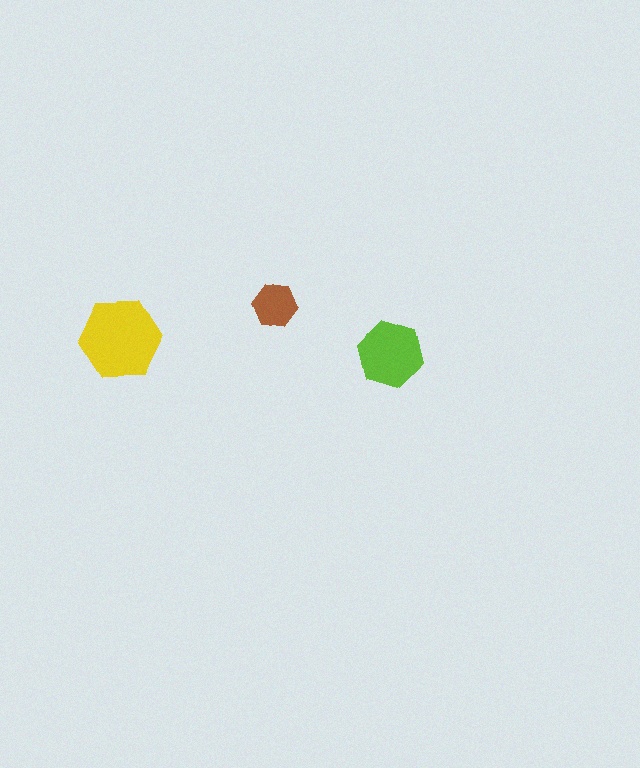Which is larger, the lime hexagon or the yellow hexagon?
The yellow one.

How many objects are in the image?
There are 3 objects in the image.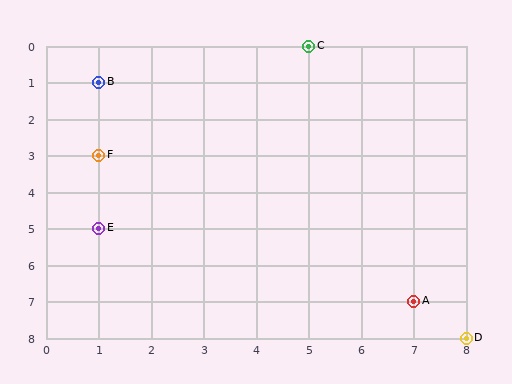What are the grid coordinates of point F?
Point F is at grid coordinates (1, 3).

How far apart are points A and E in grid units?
Points A and E are 6 columns and 2 rows apart (about 6.3 grid units diagonally).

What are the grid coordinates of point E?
Point E is at grid coordinates (1, 5).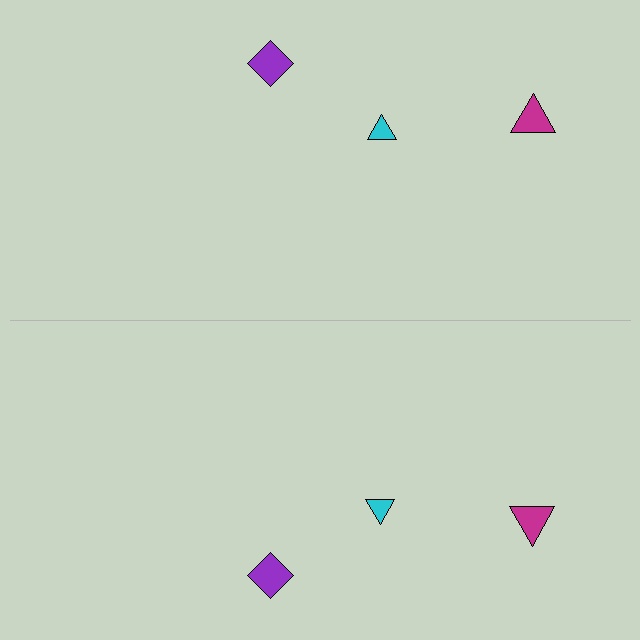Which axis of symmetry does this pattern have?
The pattern has a horizontal axis of symmetry running through the center of the image.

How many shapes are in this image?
There are 6 shapes in this image.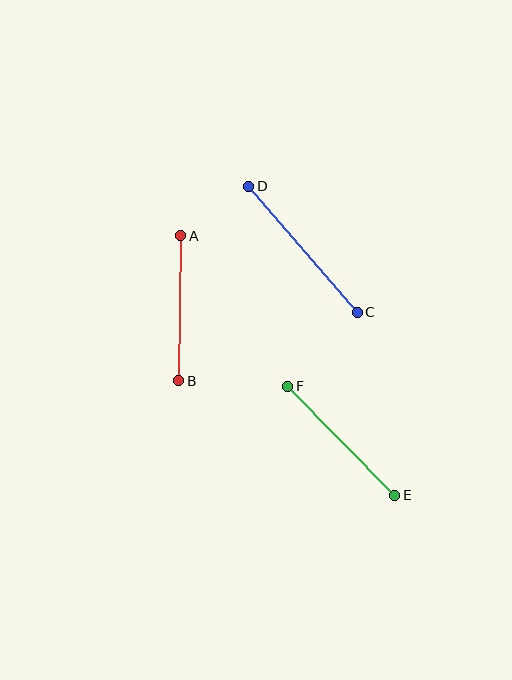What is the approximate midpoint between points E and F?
The midpoint is at approximately (341, 441) pixels.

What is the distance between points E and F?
The distance is approximately 153 pixels.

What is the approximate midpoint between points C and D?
The midpoint is at approximately (303, 249) pixels.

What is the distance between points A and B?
The distance is approximately 145 pixels.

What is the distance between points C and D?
The distance is approximately 166 pixels.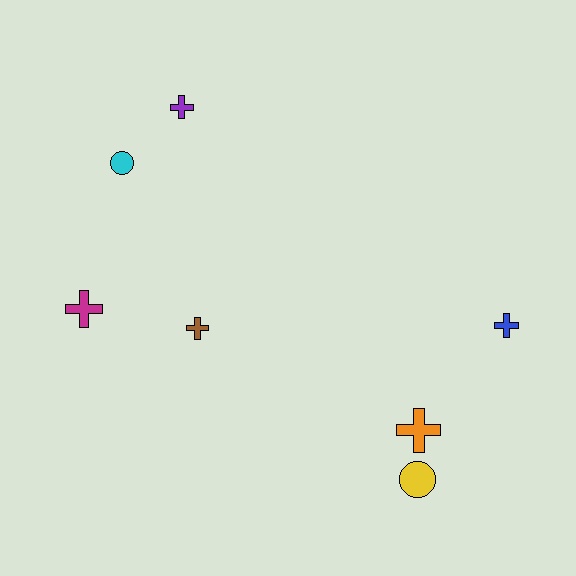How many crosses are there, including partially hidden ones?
There are 5 crosses.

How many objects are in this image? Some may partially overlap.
There are 7 objects.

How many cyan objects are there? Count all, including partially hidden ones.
There is 1 cyan object.